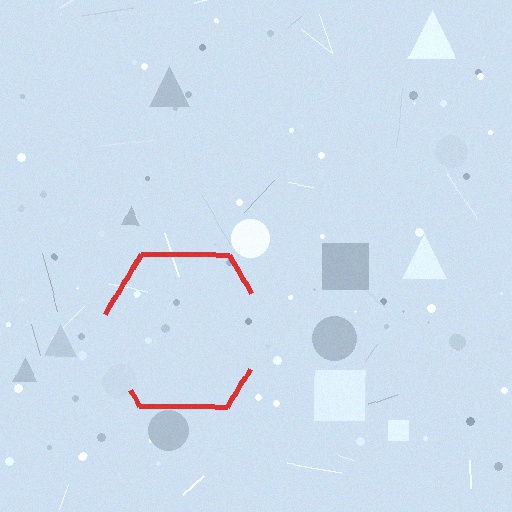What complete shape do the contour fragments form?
The contour fragments form a hexagon.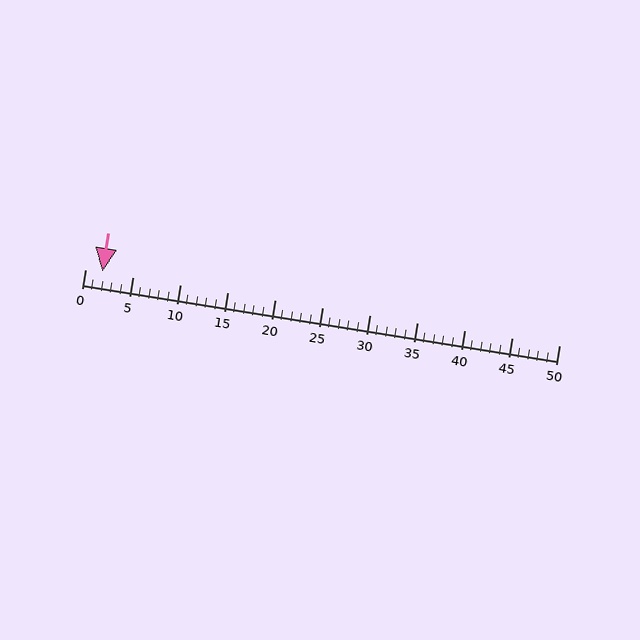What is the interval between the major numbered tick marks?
The major tick marks are spaced 5 units apart.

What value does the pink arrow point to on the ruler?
The pink arrow points to approximately 2.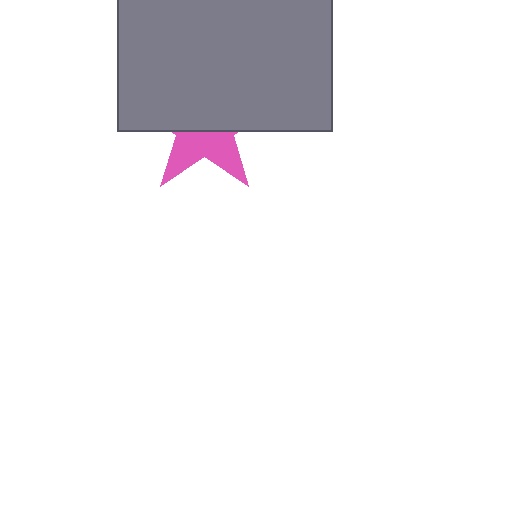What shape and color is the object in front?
The object in front is a gray rectangle.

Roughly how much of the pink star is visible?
A small part of it is visible (roughly 41%).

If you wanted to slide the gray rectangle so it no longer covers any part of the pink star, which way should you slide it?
Slide it up — that is the most direct way to separate the two shapes.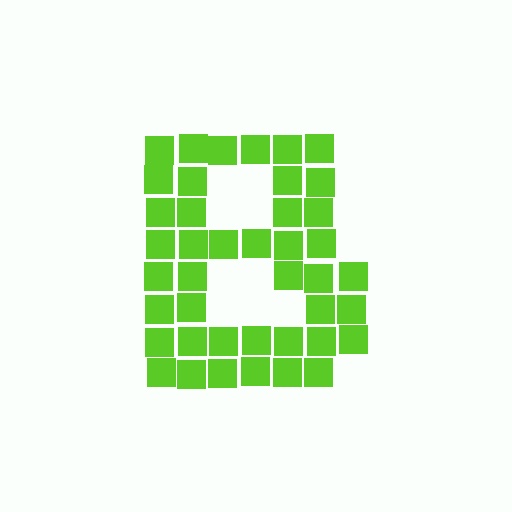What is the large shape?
The large shape is the letter B.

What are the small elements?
The small elements are squares.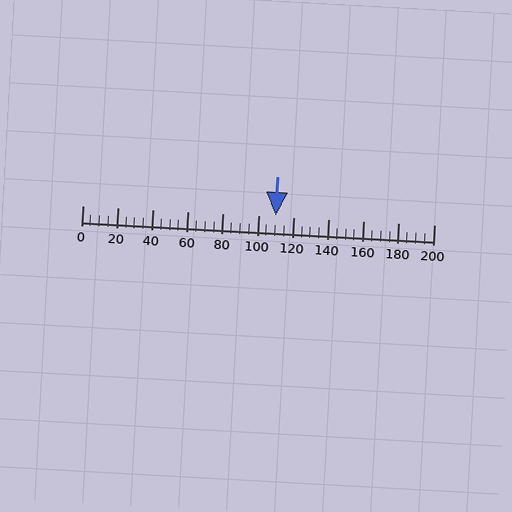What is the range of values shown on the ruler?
The ruler shows values from 0 to 200.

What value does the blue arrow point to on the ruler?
The blue arrow points to approximately 110.